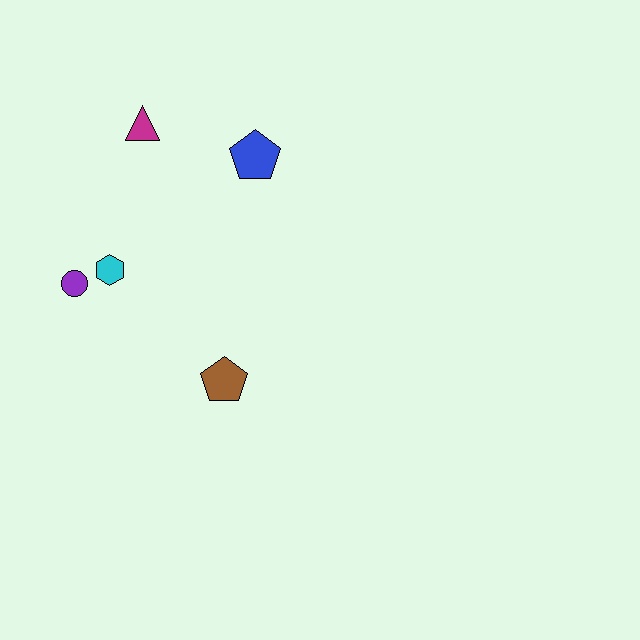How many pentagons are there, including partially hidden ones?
There are 2 pentagons.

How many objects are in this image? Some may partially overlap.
There are 5 objects.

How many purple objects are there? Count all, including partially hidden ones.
There is 1 purple object.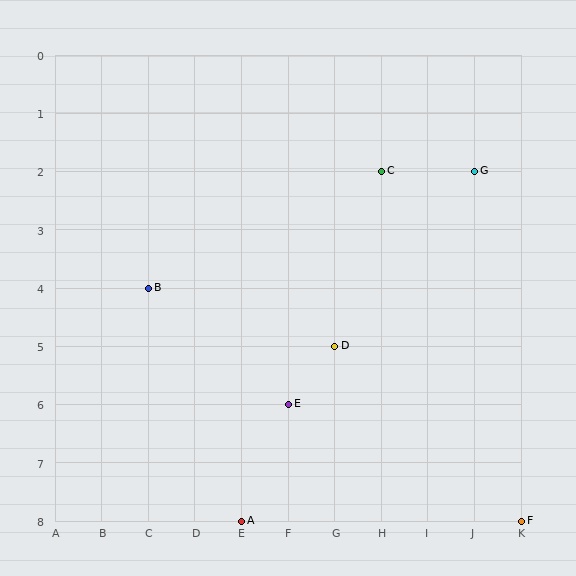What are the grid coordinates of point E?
Point E is at grid coordinates (F, 6).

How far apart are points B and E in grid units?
Points B and E are 3 columns and 2 rows apart (about 3.6 grid units diagonally).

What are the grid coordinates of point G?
Point G is at grid coordinates (J, 2).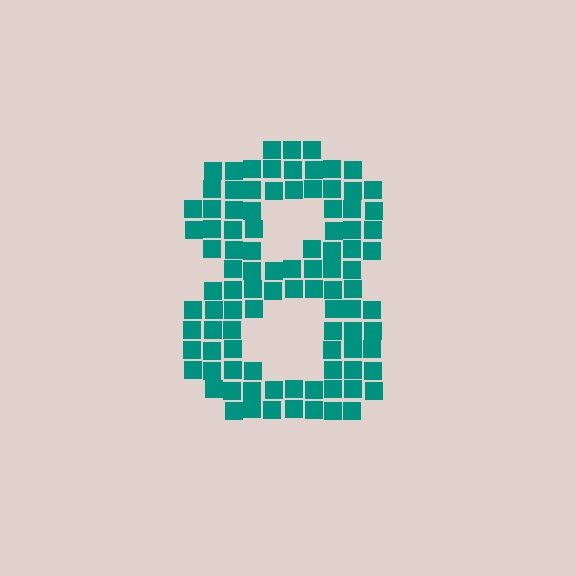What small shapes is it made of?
It is made of small squares.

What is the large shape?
The large shape is the digit 8.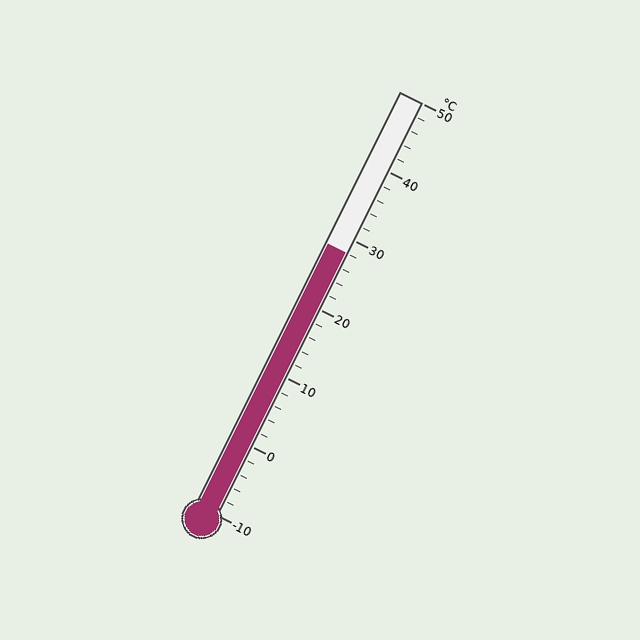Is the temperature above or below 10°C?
The temperature is above 10°C.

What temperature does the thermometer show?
The thermometer shows approximately 28°C.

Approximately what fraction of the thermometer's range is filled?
The thermometer is filled to approximately 65% of its range.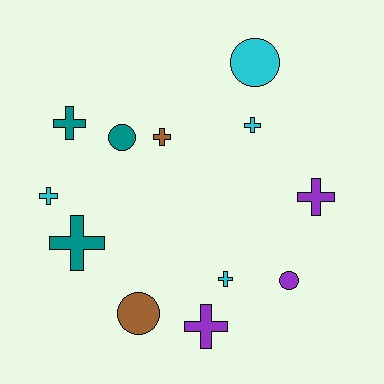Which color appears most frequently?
Cyan, with 4 objects.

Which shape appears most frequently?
Cross, with 8 objects.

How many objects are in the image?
There are 12 objects.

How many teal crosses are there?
There are 2 teal crosses.